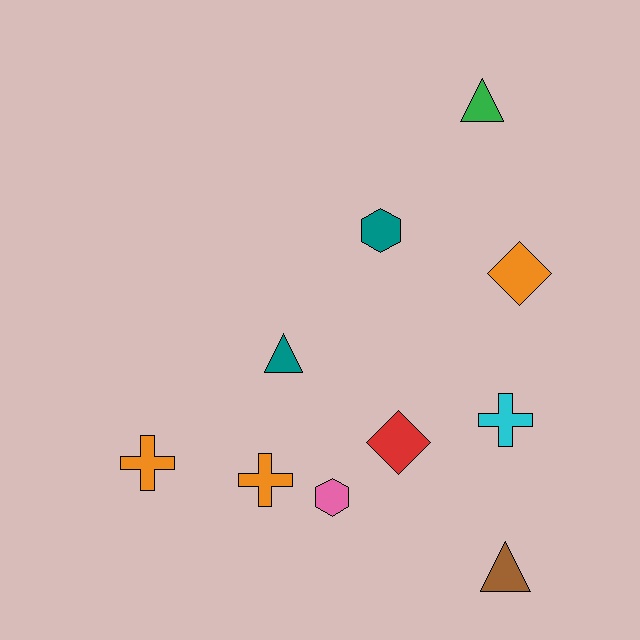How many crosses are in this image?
There are 3 crosses.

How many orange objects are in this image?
There are 3 orange objects.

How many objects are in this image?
There are 10 objects.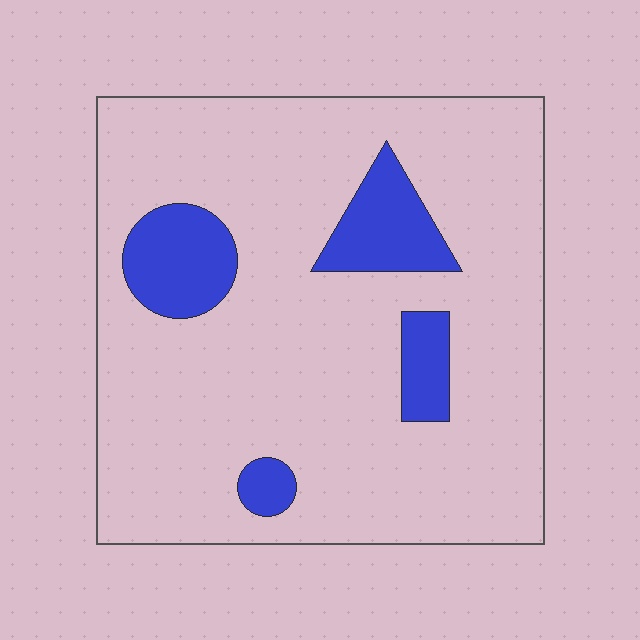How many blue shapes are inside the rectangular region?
4.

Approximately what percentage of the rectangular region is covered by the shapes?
Approximately 15%.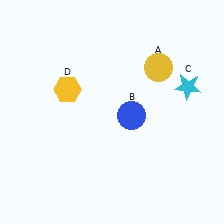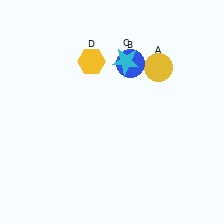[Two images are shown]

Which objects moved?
The objects that moved are: the blue circle (B), the cyan star (C), the yellow hexagon (D).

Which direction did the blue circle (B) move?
The blue circle (B) moved up.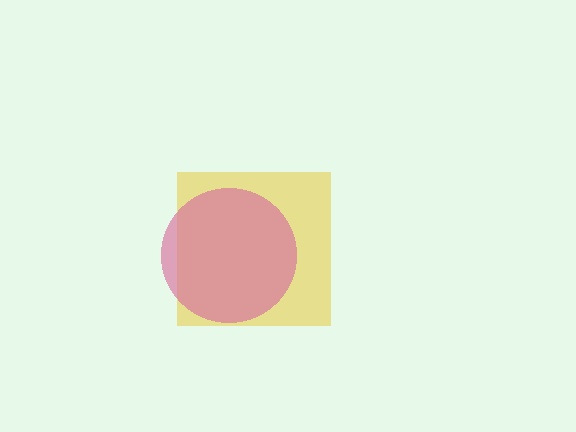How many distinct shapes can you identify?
There are 2 distinct shapes: a yellow square, a pink circle.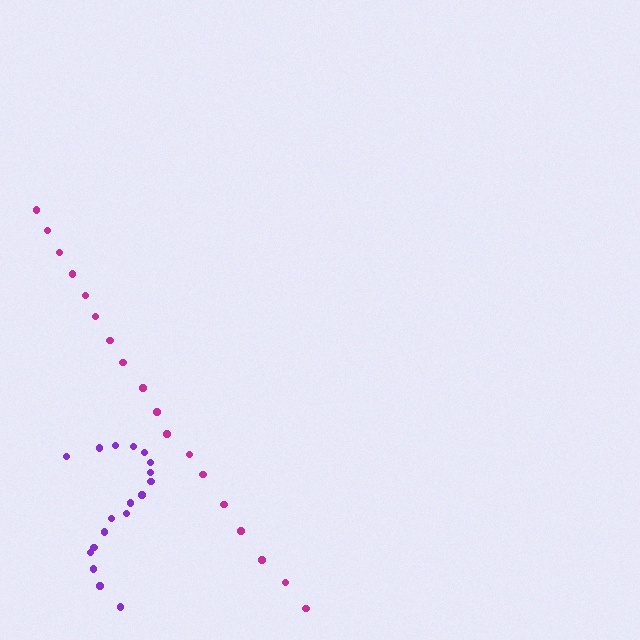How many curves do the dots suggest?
There are 2 distinct paths.